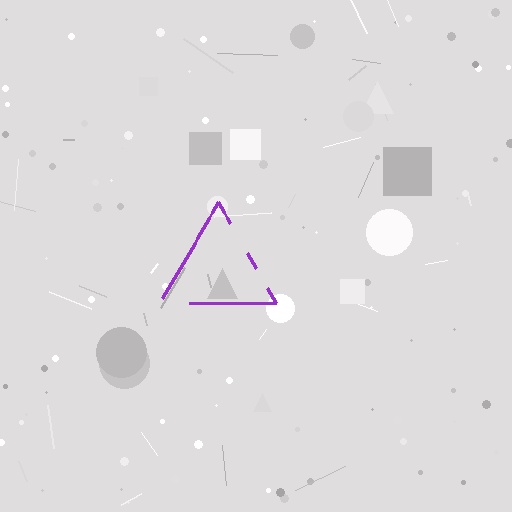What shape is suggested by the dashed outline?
The dashed outline suggests a triangle.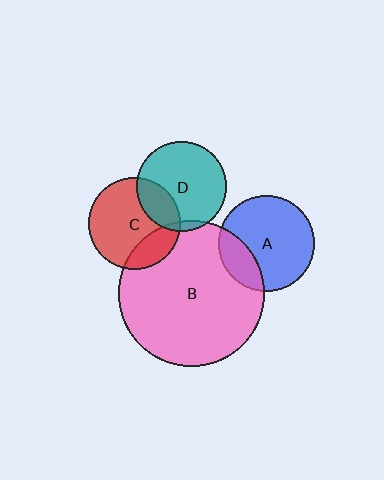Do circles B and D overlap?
Yes.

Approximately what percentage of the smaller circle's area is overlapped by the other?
Approximately 5%.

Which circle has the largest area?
Circle B (pink).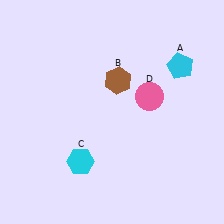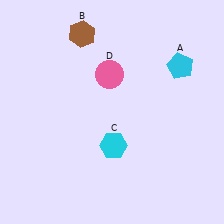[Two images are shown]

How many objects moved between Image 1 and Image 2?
3 objects moved between the two images.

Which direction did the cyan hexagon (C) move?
The cyan hexagon (C) moved right.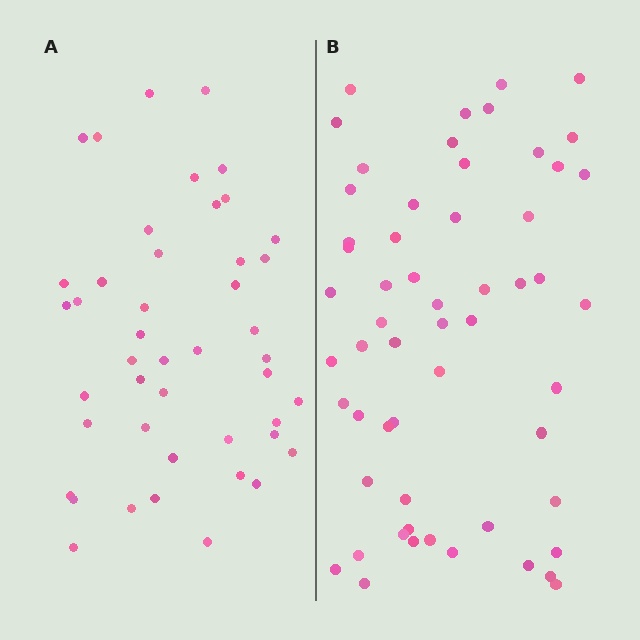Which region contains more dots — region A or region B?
Region B (the right region) has more dots.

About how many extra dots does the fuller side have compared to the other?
Region B has roughly 12 or so more dots than region A.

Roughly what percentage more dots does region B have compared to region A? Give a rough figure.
About 25% more.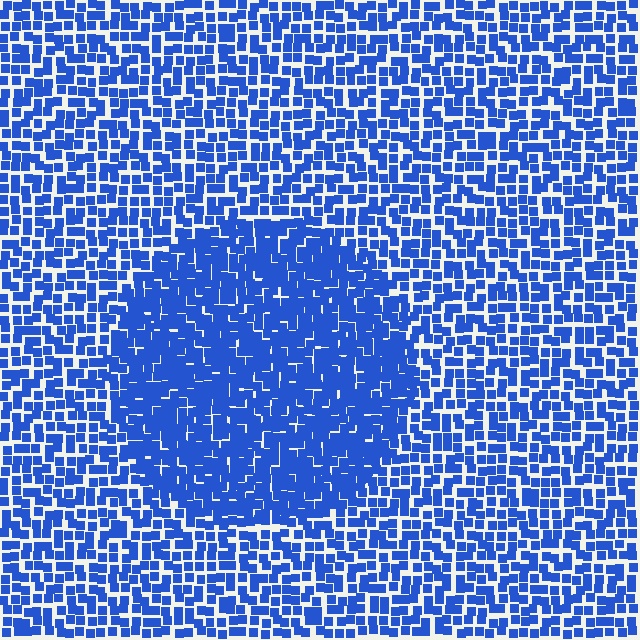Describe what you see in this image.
The image contains small blue elements arranged at two different densities. A circle-shaped region is visible where the elements are more densely packed than the surrounding area.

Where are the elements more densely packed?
The elements are more densely packed inside the circle boundary.